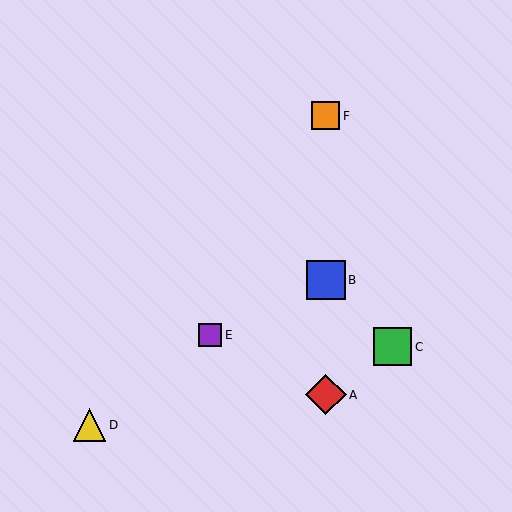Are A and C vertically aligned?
No, A is at x≈326 and C is at x≈393.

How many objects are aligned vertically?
3 objects (A, B, F) are aligned vertically.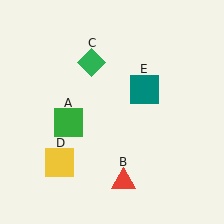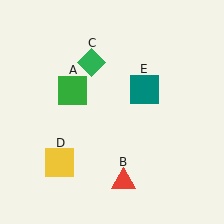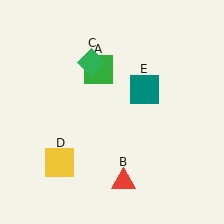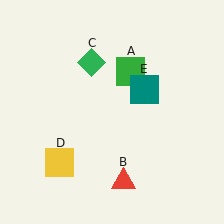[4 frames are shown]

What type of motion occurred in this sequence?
The green square (object A) rotated clockwise around the center of the scene.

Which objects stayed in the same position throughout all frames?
Red triangle (object B) and green diamond (object C) and yellow square (object D) and teal square (object E) remained stationary.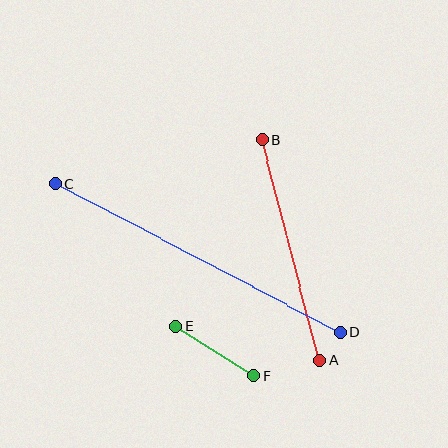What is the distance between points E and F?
The distance is approximately 92 pixels.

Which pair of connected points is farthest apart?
Points C and D are farthest apart.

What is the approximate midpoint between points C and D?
The midpoint is at approximately (198, 258) pixels.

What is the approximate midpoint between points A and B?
The midpoint is at approximately (291, 250) pixels.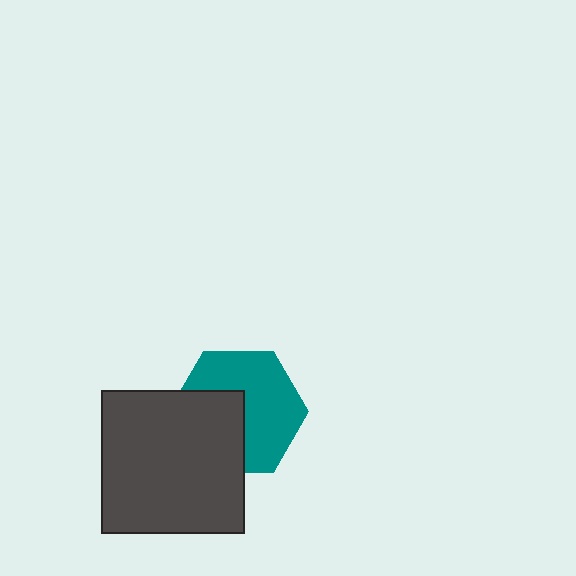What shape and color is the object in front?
The object in front is a dark gray square.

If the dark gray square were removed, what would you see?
You would see the complete teal hexagon.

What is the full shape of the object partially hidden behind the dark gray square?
The partially hidden object is a teal hexagon.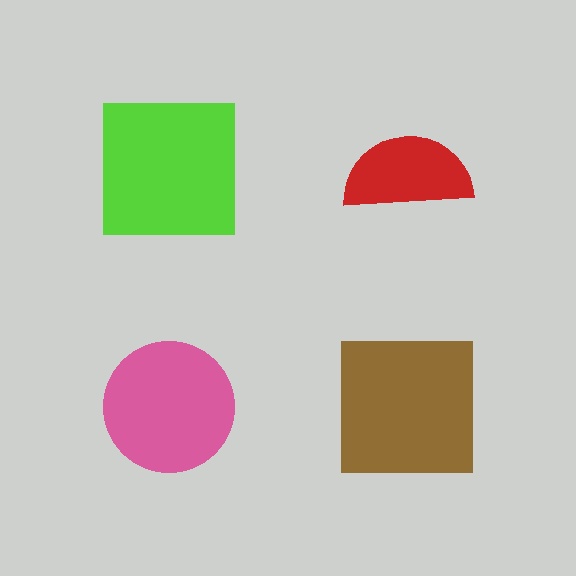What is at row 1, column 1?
A lime square.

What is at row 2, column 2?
A brown square.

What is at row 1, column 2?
A red semicircle.